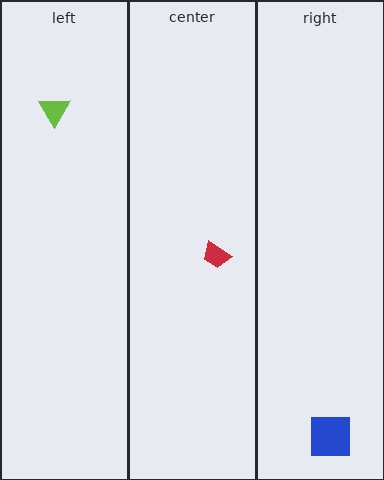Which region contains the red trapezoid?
The center region.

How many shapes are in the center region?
1.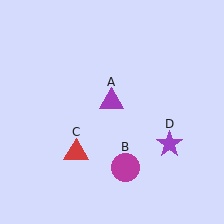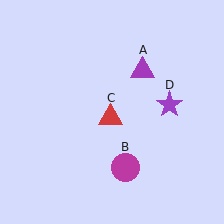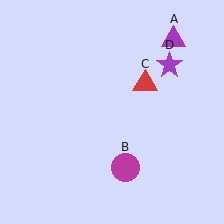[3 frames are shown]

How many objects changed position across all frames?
3 objects changed position: purple triangle (object A), red triangle (object C), purple star (object D).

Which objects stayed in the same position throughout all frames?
Magenta circle (object B) remained stationary.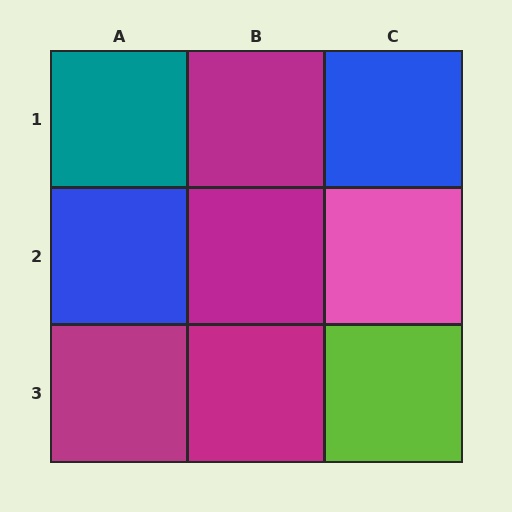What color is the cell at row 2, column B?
Magenta.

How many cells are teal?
1 cell is teal.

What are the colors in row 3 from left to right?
Magenta, magenta, lime.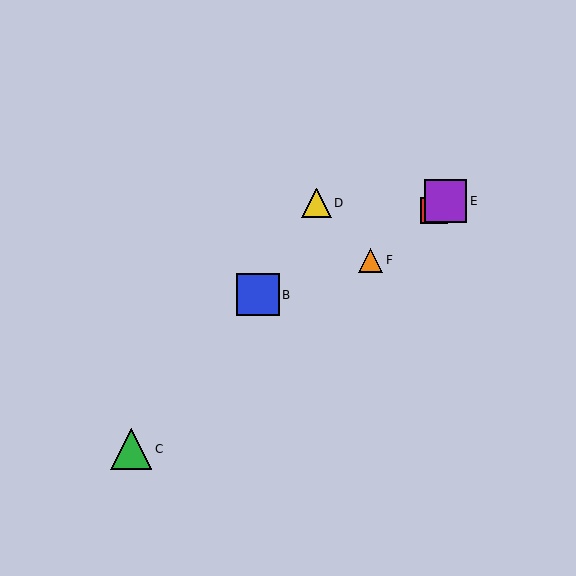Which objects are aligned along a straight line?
Objects A, C, E, F are aligned along a straight line.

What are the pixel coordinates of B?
Object B is at (258, 295).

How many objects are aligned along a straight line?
4 objects (A, C, E, F) are aligned along a straight line.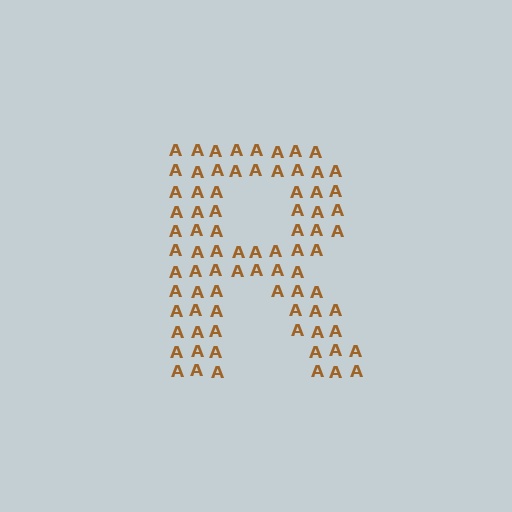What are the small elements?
The small elements are letter A's.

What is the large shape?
The large shape is the letter R.